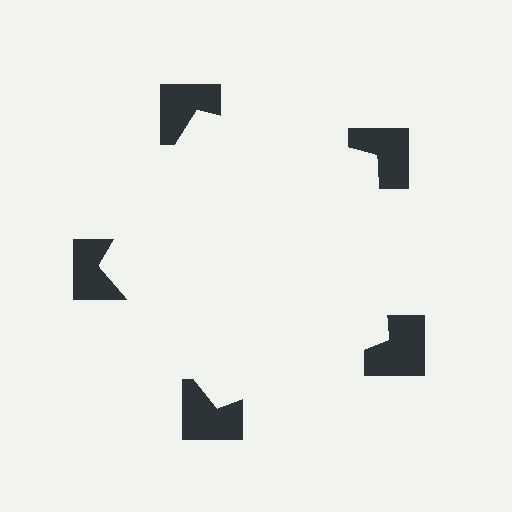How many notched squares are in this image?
There are 5 — one at each vertex of the illusory pentagon.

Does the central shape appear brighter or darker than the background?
It typically appears slightly brighter than the background, even though no actual brightness change is drawn.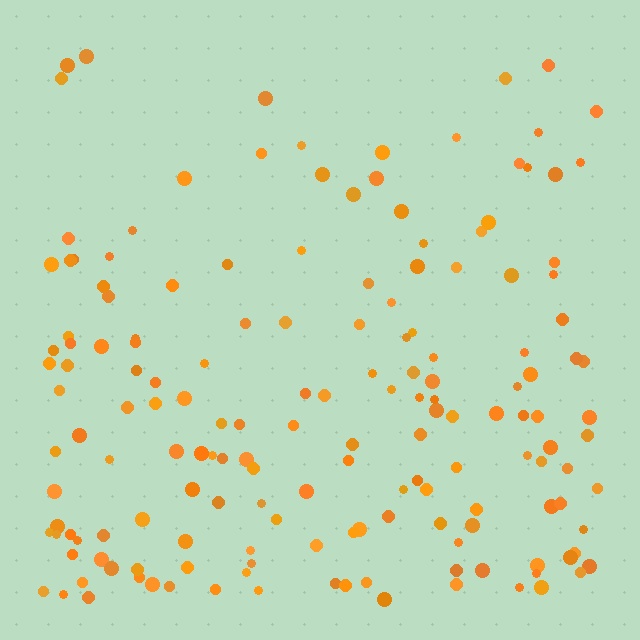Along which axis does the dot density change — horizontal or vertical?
Vertical.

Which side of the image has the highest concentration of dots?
The bottom.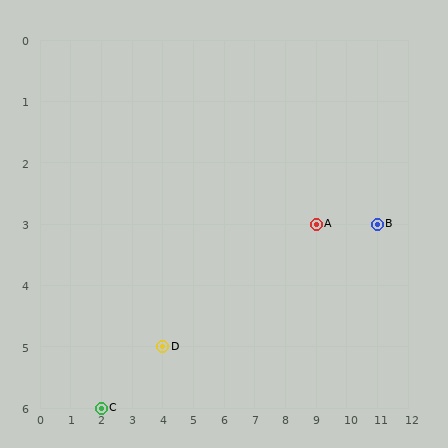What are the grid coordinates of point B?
Point B is at grid coordinates (11, 3).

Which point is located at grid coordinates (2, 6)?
Point C is at (2, 6).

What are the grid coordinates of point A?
Point A is at grid coordinates (9, 3).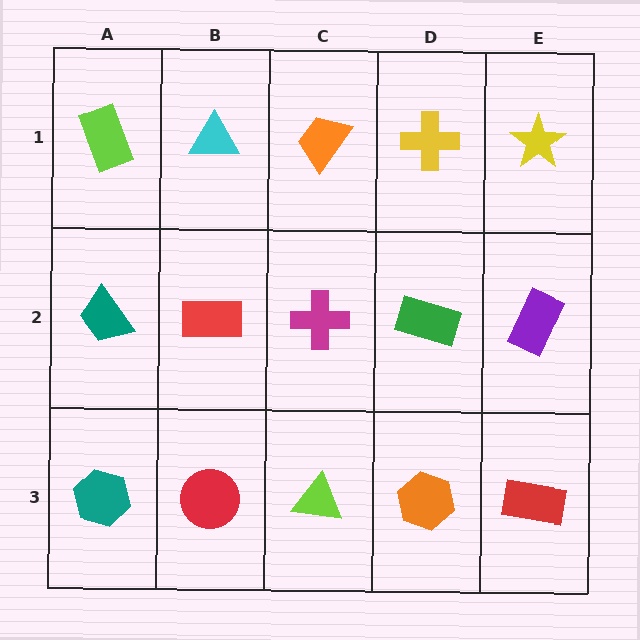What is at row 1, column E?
A yellow star.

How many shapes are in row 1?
5 shapes.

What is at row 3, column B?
A red circle.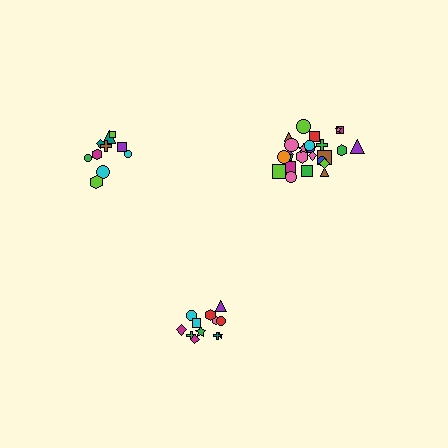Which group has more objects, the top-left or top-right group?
The top-right group.